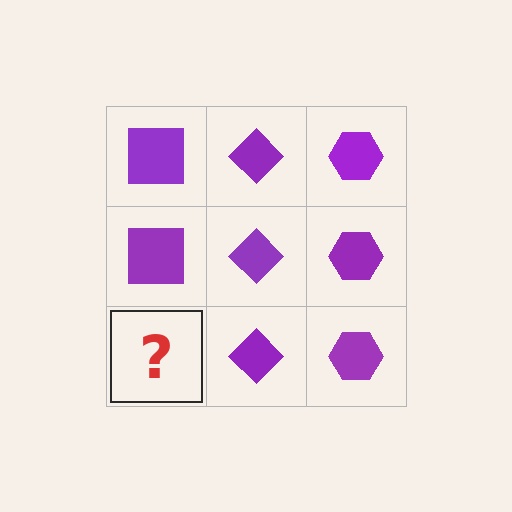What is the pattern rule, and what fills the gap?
The rule is that each column has a consistent shape. The gap should be filled with a purple square.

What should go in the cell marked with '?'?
The missing cell should contain a purple square.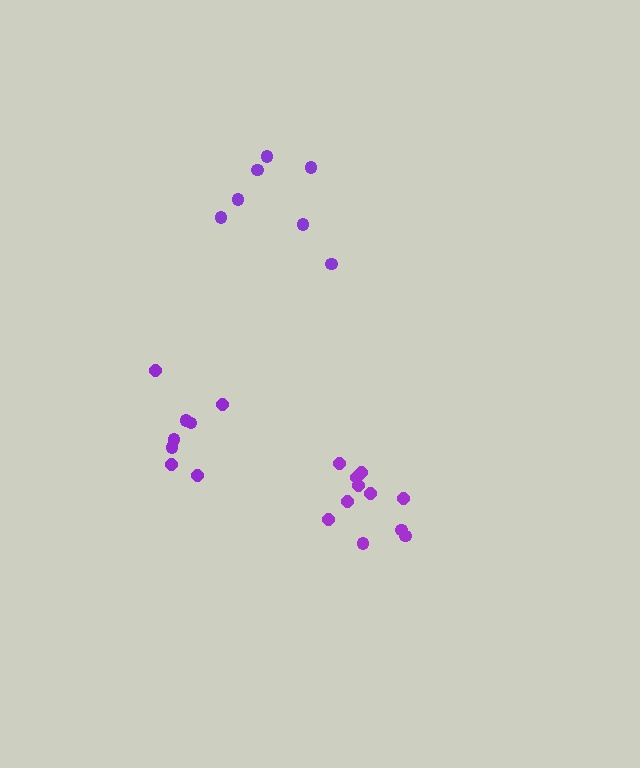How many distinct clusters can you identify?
There are 3 distinct clusters.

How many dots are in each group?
Group 1: 11 dots, Group 2: 8 dots, Group 3: 7 dots (26 total).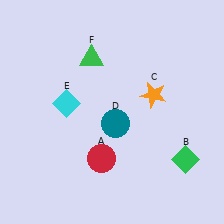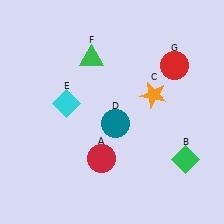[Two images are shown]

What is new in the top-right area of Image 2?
A red circle (G) was added in the top-right area of Image 2.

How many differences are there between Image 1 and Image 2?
There is 1 difference between the two images.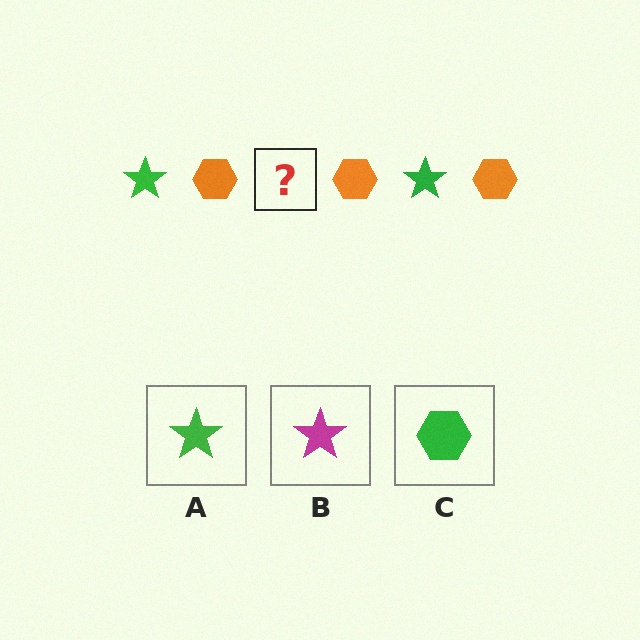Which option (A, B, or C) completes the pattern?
A.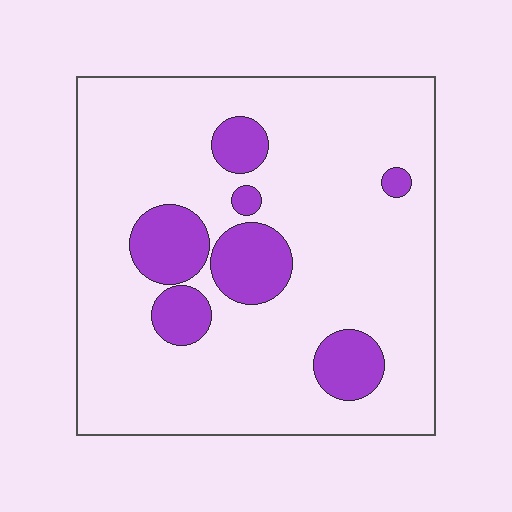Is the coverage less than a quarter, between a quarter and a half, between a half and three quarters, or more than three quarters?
Less than a quarter.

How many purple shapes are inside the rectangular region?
7.